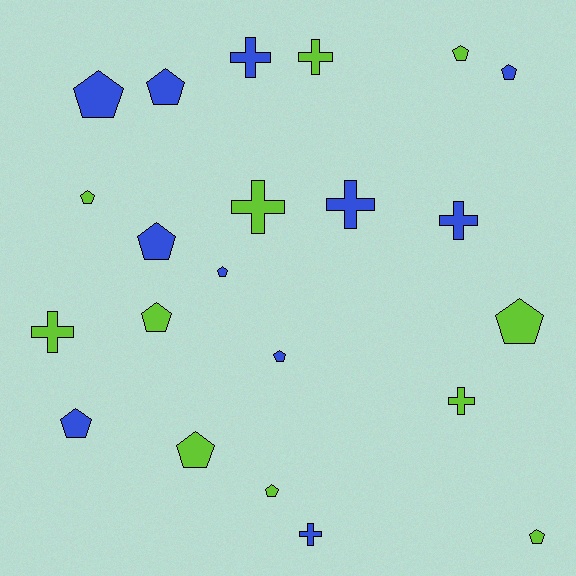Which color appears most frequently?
Lime, with 11 objects.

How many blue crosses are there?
There are 4 blue crosses.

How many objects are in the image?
There are 22 objects.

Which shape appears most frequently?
Pentagon, with 14 objects.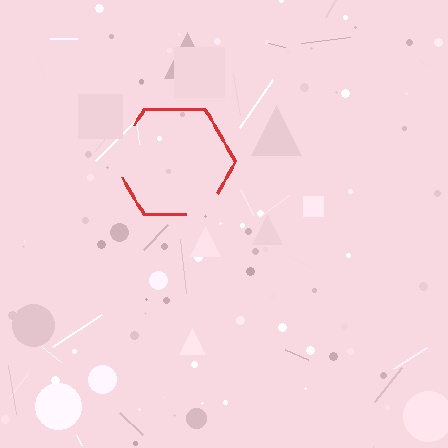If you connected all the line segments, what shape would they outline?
They would outline a hexagon.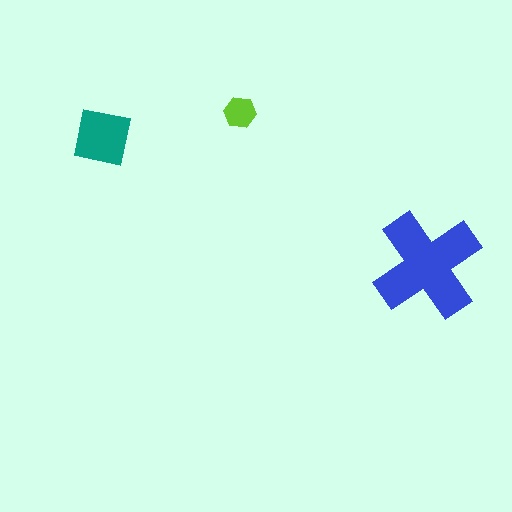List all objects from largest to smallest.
The blue cross, the teal square, the lime hexagon.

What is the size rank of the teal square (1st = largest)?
2nd.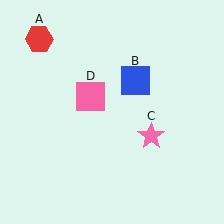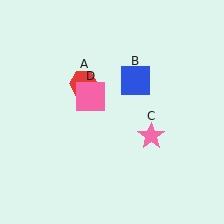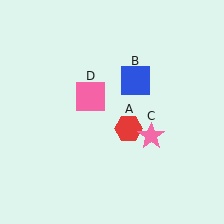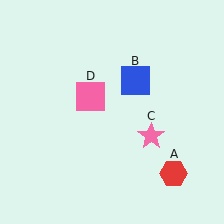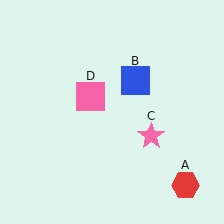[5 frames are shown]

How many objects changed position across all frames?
1 object changed position: red hexagon (object A).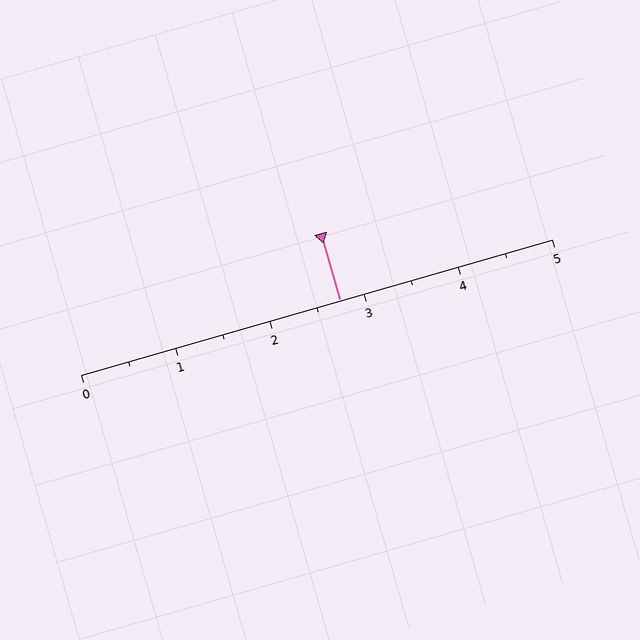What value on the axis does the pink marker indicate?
The marker indicates approximately 2.8.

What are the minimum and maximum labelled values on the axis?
The axis runs from 0 to 5.